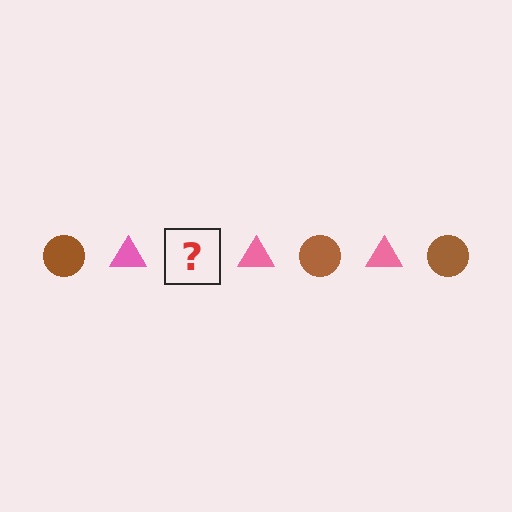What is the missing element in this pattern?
The missing element is a brown circle.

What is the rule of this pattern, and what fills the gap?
The rule is that the pattern alternates between brown circle and pink triangle. The gap should be filled with a brown circle.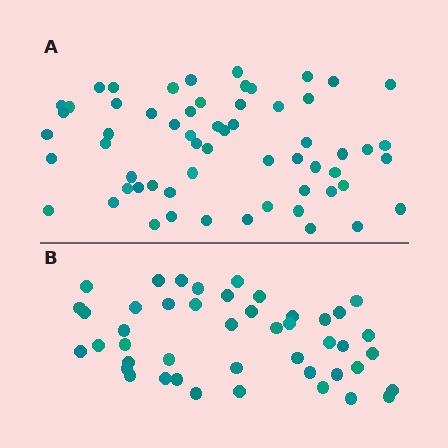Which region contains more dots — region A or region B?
Region A (the top region) has more dots.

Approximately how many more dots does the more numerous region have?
Region A has approximately 15 more dots than region B.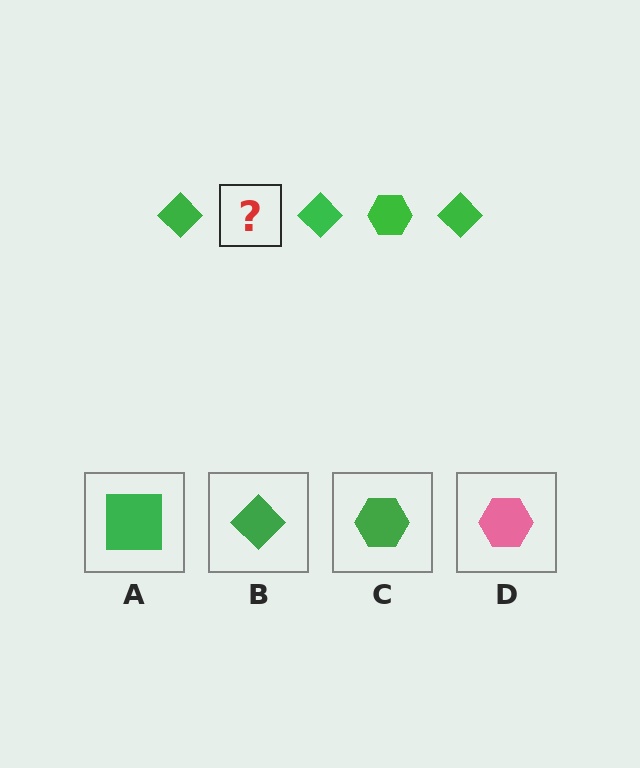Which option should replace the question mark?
Option C.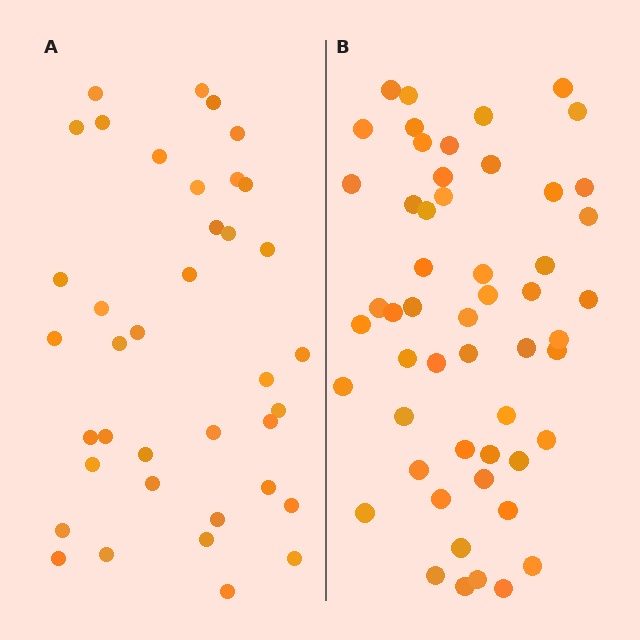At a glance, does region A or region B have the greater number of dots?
Region B (the right region) has more dots.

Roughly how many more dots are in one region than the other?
Region B has approximately 15 more dots than region A.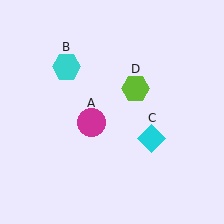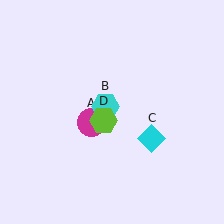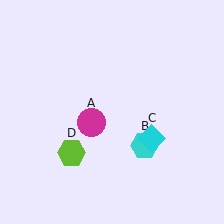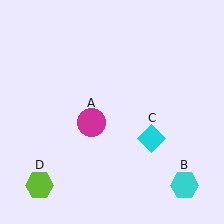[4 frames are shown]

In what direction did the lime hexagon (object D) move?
The lime hexagon (object D) moved down and to the left.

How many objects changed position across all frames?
2 objects changed position: cyan hexagon (object B), lime hexagon (object D).